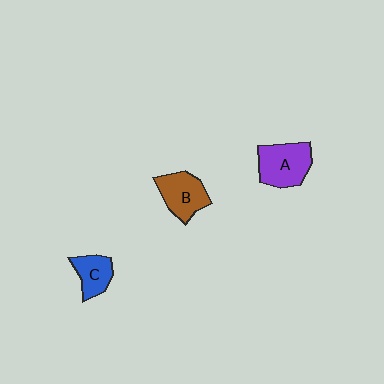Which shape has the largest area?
Shape A (purple).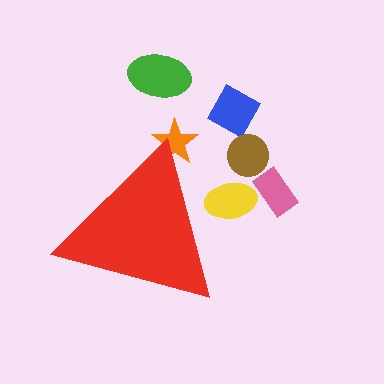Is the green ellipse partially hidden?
No, the green ellipse is fully visible.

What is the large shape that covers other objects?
A red triangle.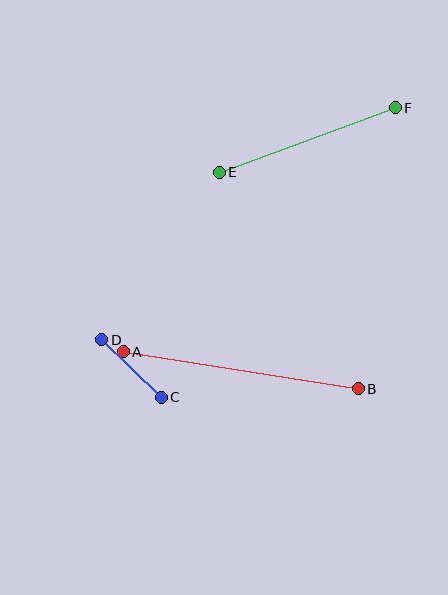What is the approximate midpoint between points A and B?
The midpoint is at approximately (241, 370) pixels.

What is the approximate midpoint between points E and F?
The midpoint is at approximately (307, 140) pixels.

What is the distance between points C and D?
The distance is approximately 83 pixels.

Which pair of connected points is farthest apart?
Points A and B are farthest apart.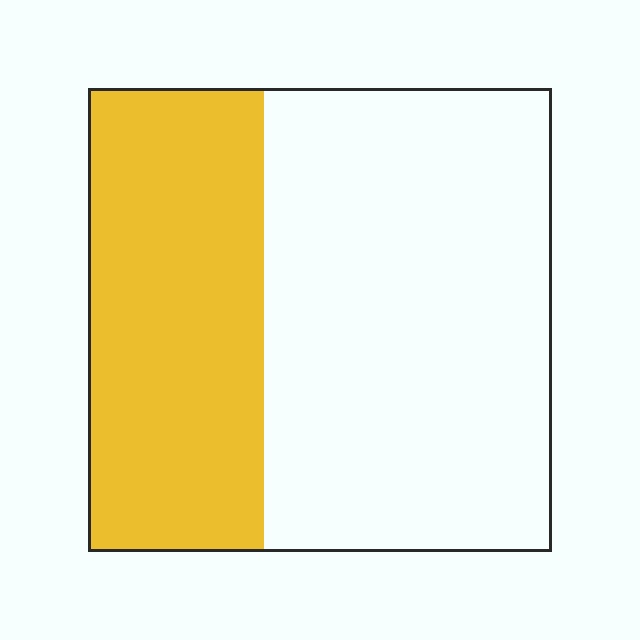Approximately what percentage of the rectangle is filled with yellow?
Approximately 40%.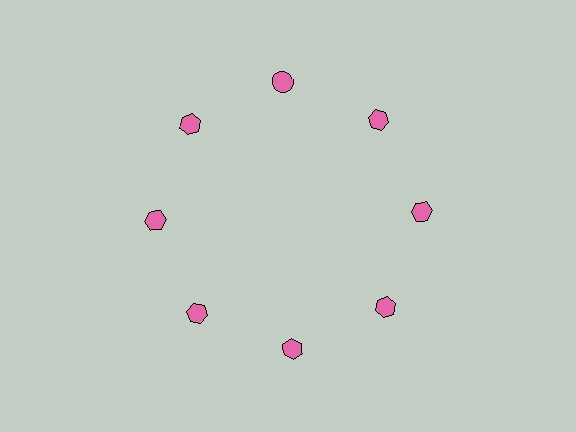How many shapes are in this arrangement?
There are 8 shapes arranged in a ring pattern.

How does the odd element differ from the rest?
It has a different shape: circle instead of hexagon.